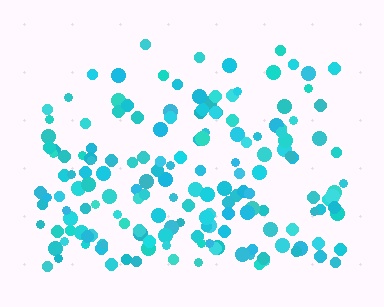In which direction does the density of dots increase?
From top to bottom, with the bottom side densest.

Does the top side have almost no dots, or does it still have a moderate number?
Still a moderate number, just noticeably fewer than the bottom.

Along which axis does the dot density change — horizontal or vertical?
Vertical.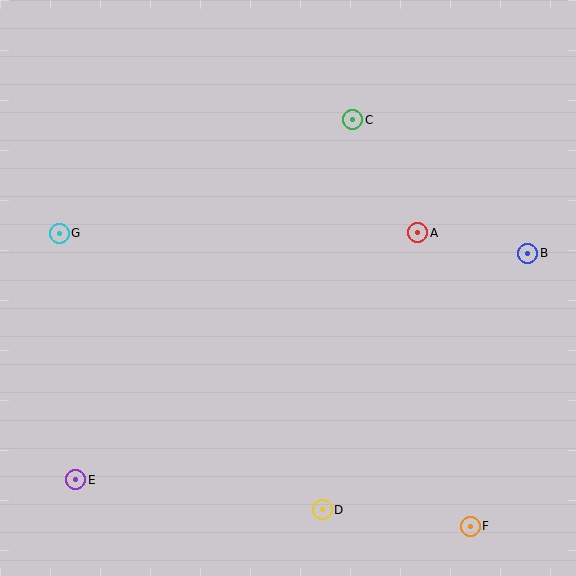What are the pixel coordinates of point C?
Point C is at (353, 120).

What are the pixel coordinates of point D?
Point D is at (322, 510).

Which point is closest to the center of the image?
Point A at (418, 233) is closest to the center.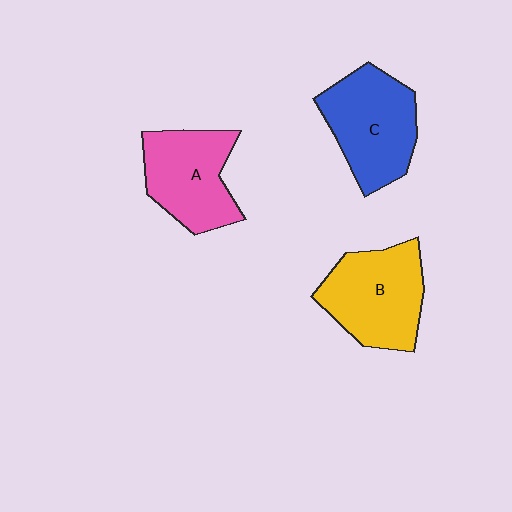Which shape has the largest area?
Shape B (yellow).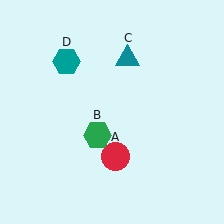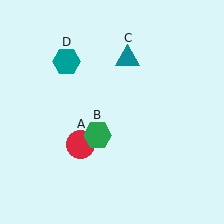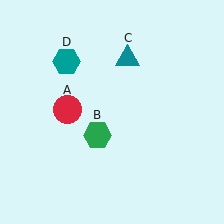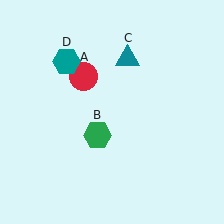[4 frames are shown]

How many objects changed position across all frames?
1 object changed position: red circle (object A).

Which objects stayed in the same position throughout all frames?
Green hexagon (object B) and teal triangle (object C) and teal hexagon (object D) remained stationary.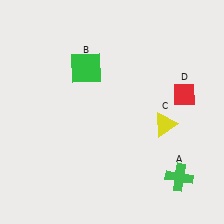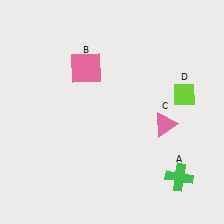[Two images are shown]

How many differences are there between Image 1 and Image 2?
There are 3 differences between the two images.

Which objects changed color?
B changed from green to pink. C changed from yellow to pink. D changed from red to lime.